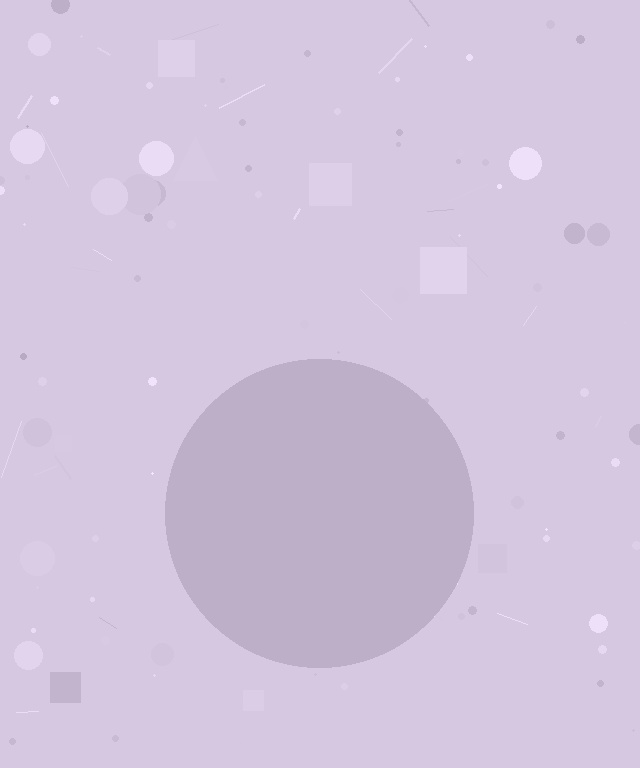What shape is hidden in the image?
A circle is hidden in the image.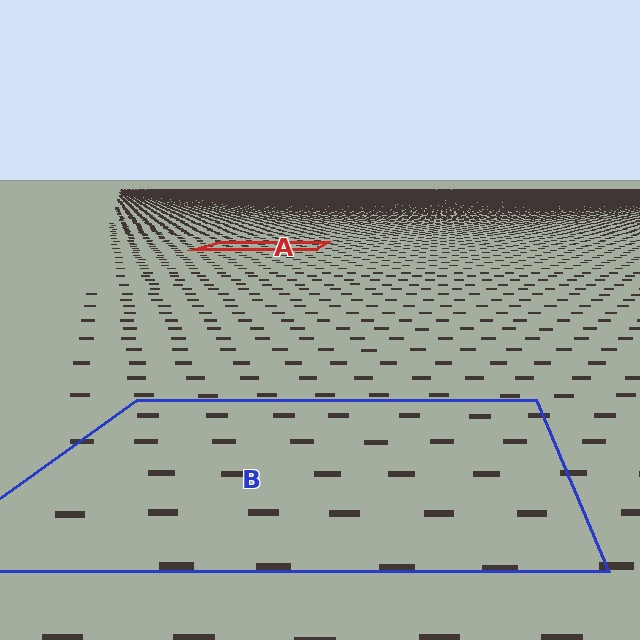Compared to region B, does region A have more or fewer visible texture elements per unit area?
Region A has more texture elements per unit area — they are packed more densely because it is farther away.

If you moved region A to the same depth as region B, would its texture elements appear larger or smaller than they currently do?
They would appear larger. At a closer depth, the same texture elements are projected at a bigger on-screen size.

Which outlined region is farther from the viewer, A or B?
Region A is farther from the viewer — the texture elements inside it appear smaller and more densely packed.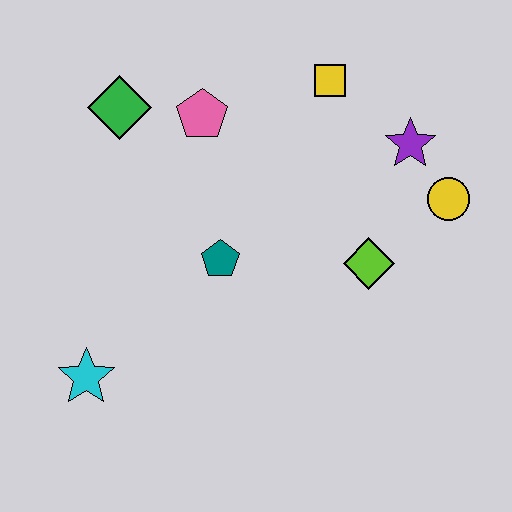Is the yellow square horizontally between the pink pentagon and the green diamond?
No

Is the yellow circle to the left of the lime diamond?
No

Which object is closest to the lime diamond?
The yellow circle is closest to the lime diamond.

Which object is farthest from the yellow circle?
The cyan star is farthest from the yellow circle.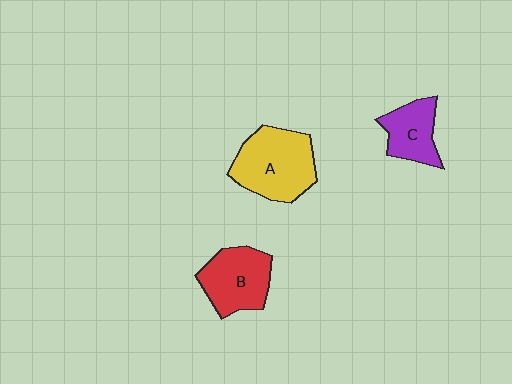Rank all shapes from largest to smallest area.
From largest to smallest: A (yellow), B (red), C (purple).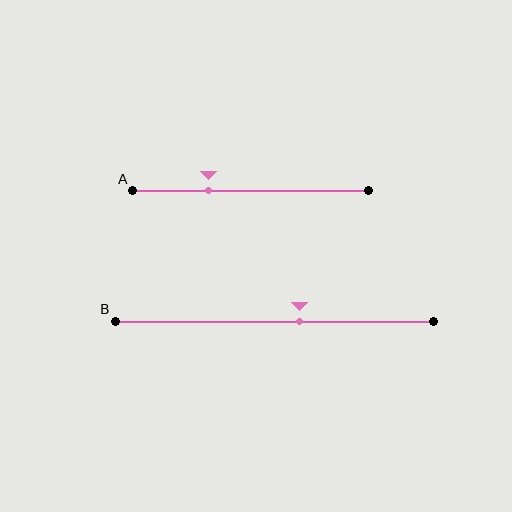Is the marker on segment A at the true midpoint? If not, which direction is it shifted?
No, the marker on segment A is shifted to the left by about 18% of the segment length.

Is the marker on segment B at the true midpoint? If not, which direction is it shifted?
No, the marker on segment B is shifted to the right by about 8% of the segment length.